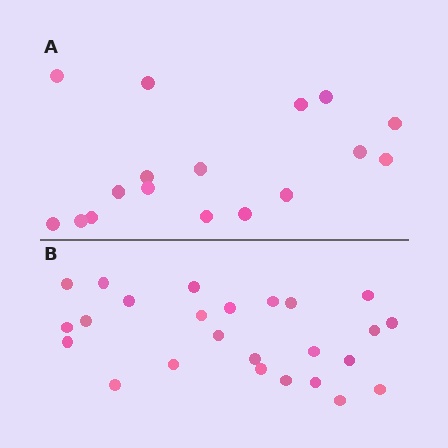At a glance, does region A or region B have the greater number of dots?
Region B (the bottom region) has more dots.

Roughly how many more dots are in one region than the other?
Region B has roughly 8 or so more dots than region A.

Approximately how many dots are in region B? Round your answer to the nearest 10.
About 20 dots. (The exact count is 25, which rounds to 20.)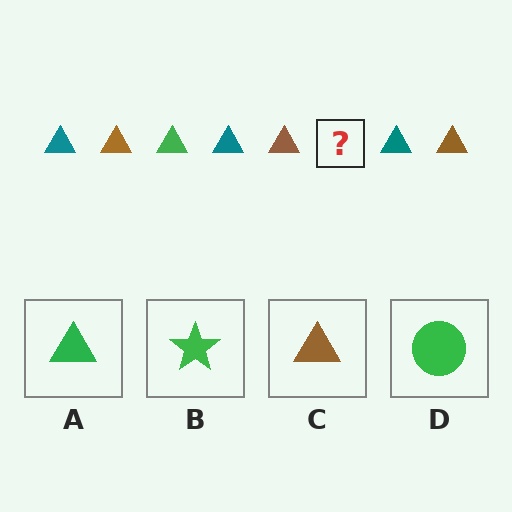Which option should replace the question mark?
Option A.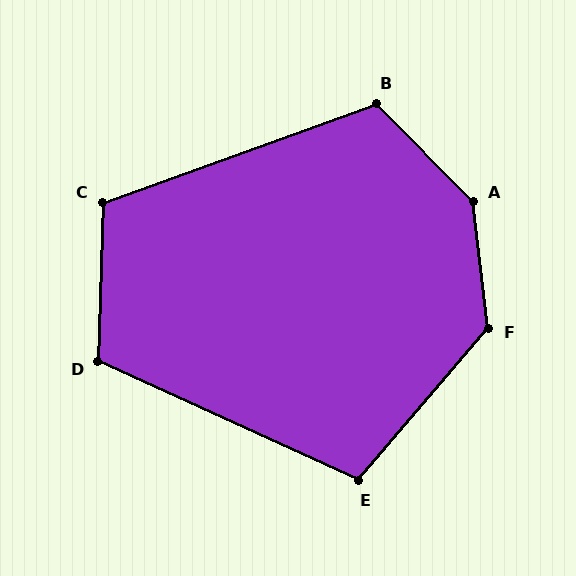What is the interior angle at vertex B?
Approximately 115 degrees (obtuse).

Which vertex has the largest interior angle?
A, at approximately 142 degrees.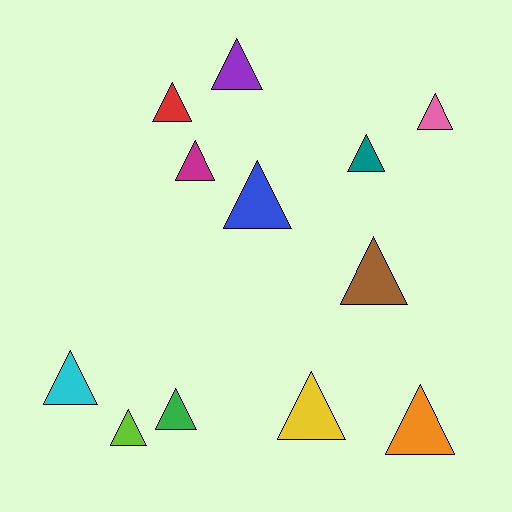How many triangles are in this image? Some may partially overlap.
There are 12 triangles.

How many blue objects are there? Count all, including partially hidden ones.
There is 1 blue object.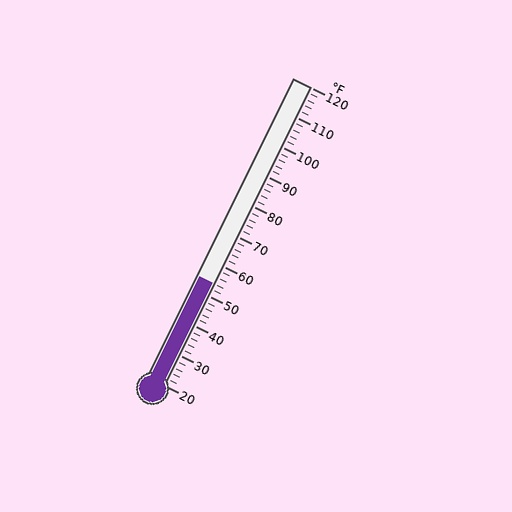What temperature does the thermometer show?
The thermometer shows approximately 54°F.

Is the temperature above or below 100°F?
The temperature is below 100°F.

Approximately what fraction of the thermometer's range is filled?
The thermometer is filled to approximately 35% of its range.